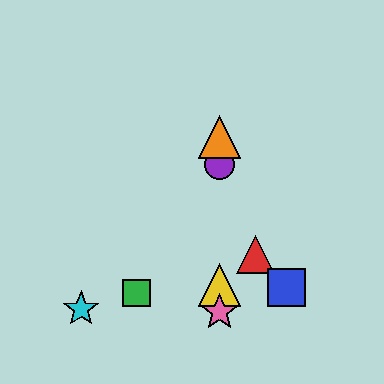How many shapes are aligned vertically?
4 shapes (the yellow triangle, the purple circle, the orange triangle, the pink star) are aligned vertically.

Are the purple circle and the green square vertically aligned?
No, the purple circle is at x≈220 and the green square is at x≈136.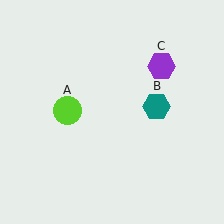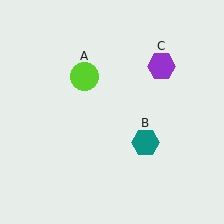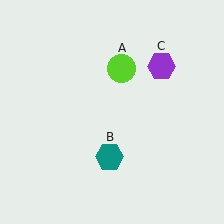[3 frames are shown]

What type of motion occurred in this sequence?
The lime circle (object A), teal hexagon (object B) rotated clockwise around the center of the scene.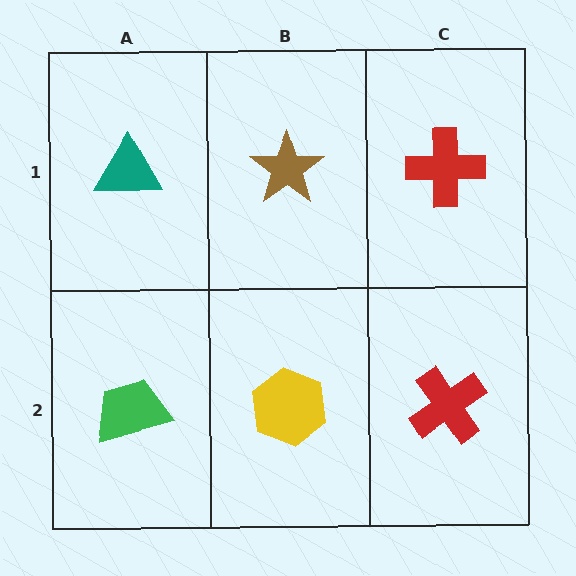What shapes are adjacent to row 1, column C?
A red cross (row 2, column C), a brown star (row 1, column B).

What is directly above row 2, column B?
A brown star.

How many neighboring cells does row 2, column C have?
2.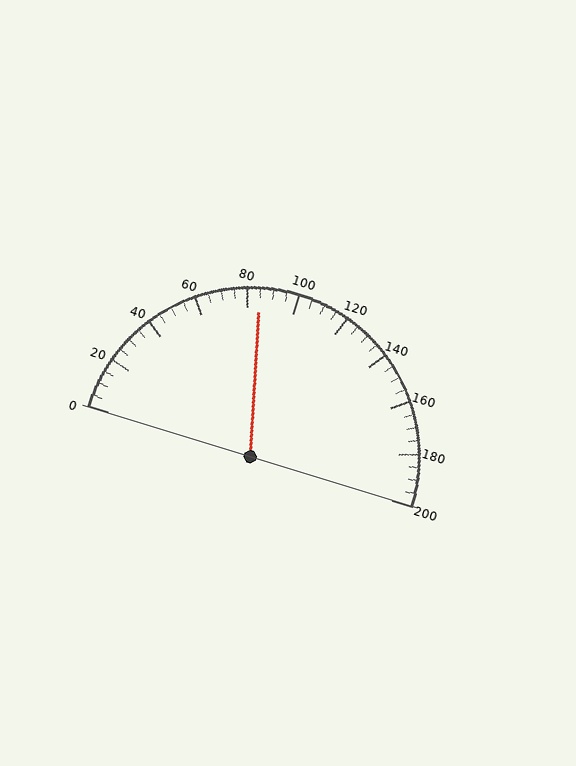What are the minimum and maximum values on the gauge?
The gauge ranges from 0 to 200.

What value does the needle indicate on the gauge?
The needle indicates approximately 85.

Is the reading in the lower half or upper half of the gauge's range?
The reading is in the lower half of the range (0 to 200).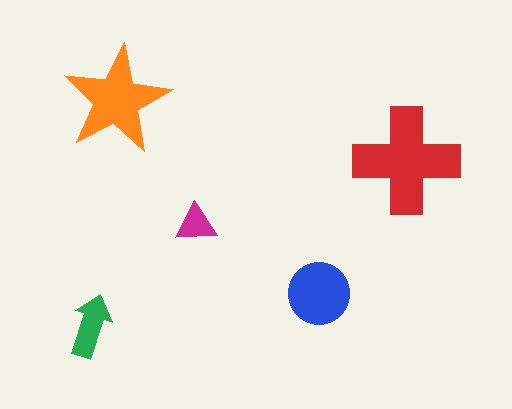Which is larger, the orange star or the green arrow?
The orange star.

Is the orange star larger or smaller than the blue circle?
Larger.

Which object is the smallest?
The magenta triangle.